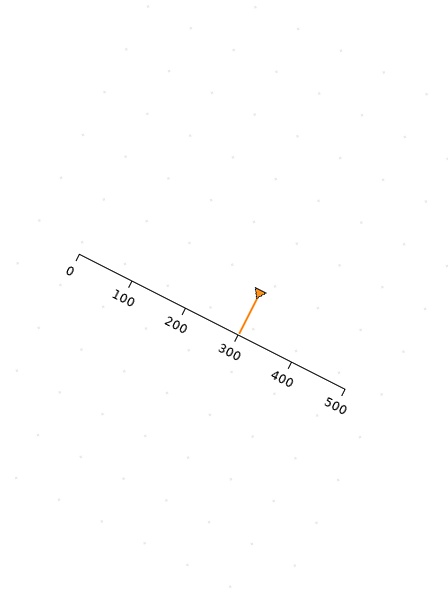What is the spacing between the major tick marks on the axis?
The major ticks are spaced 100 apart.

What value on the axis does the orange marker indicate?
The marker indicates approximately 300.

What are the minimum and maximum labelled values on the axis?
The axis runs from 0 to 500.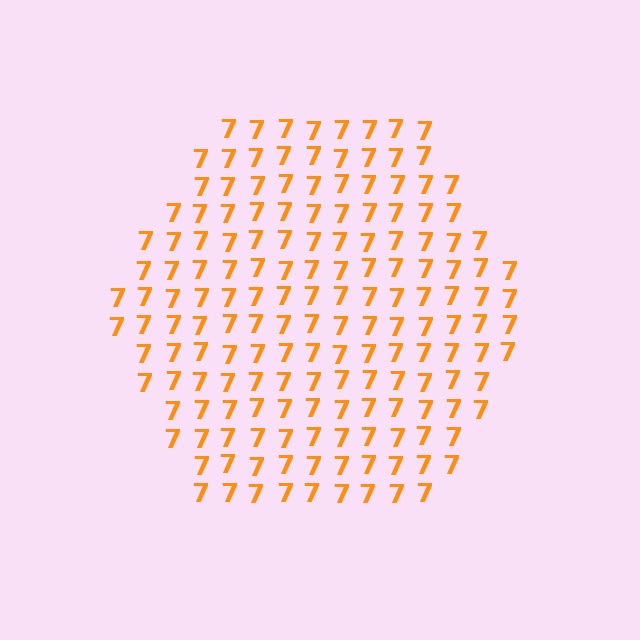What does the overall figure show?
The overall figure shows a hexagon.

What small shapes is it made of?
It is made of small digit 7's.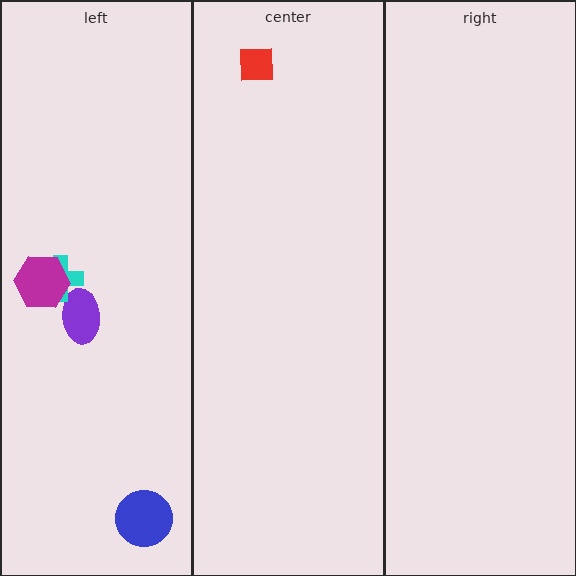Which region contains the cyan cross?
The left region.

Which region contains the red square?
The center region.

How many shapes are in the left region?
4.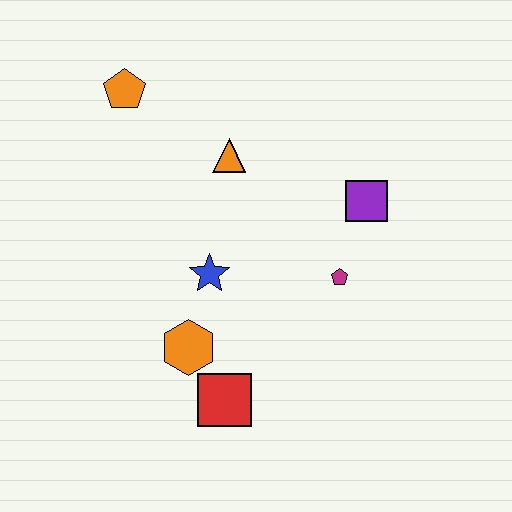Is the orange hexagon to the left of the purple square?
Yes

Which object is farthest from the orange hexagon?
The orange pentagon is farthest from the orange hexagon.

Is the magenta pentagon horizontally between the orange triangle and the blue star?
No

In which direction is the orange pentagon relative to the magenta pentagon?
The orange pentagon is to the left of the magenta pentagon.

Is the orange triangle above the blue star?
Yes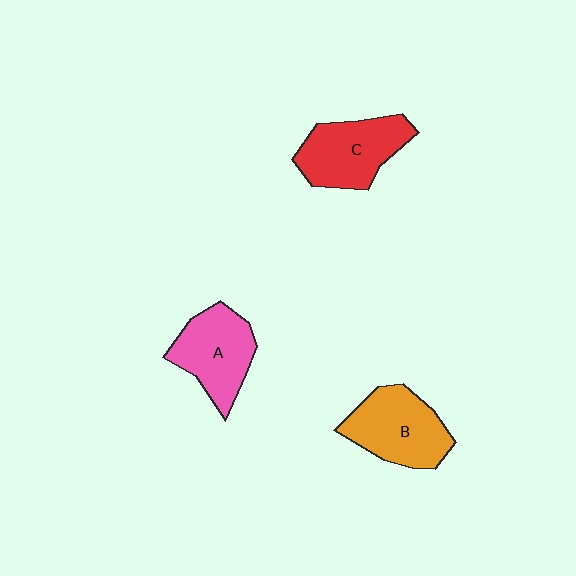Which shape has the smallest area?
Shape A (pink).